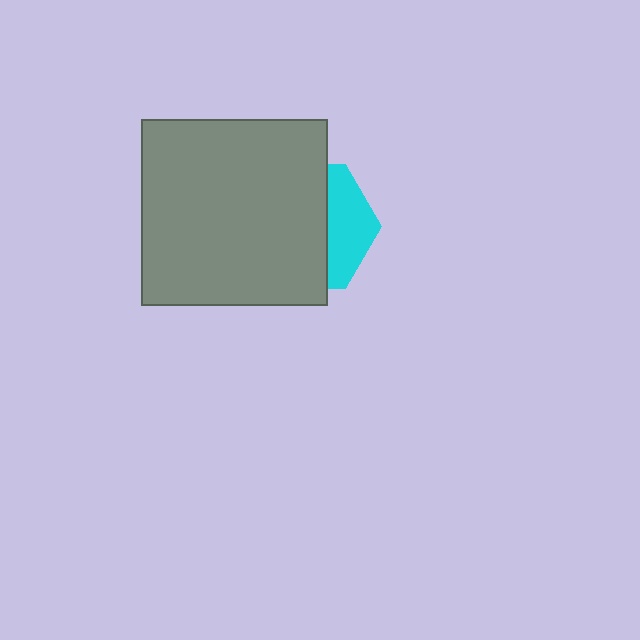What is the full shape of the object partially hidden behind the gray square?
The partially hidden object is a cyan hexagon.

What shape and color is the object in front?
The object in front is a gray square.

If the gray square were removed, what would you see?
You would see the complete cyan hexagon.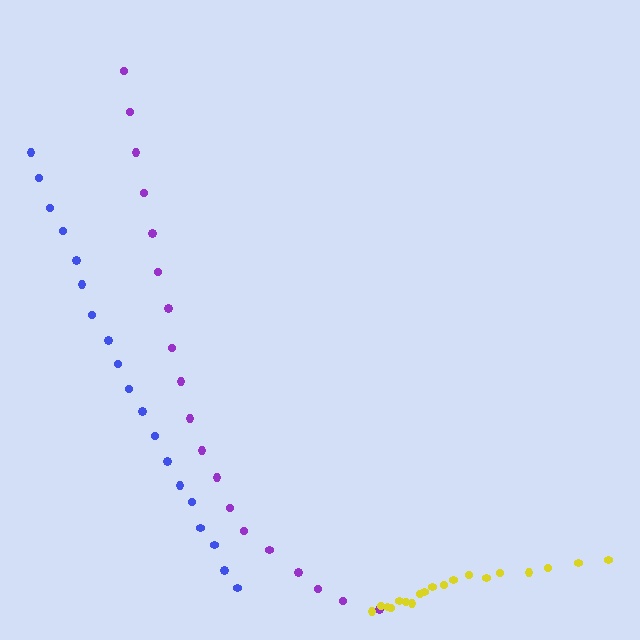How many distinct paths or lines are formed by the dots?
There are 3 distinct paths.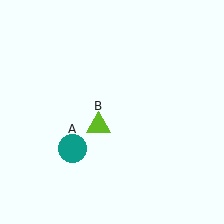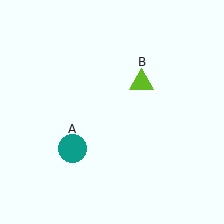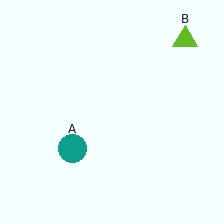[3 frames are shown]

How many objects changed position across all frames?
1 object changed position: lime triangle (object B).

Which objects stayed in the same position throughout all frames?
Teal circle (object A) remained stationary.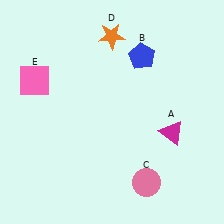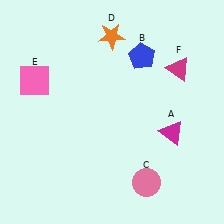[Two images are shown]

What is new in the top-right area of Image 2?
A magenta triangle (F) was added in the top-right area of Image 2.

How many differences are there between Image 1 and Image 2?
There is 1 difference between the two images.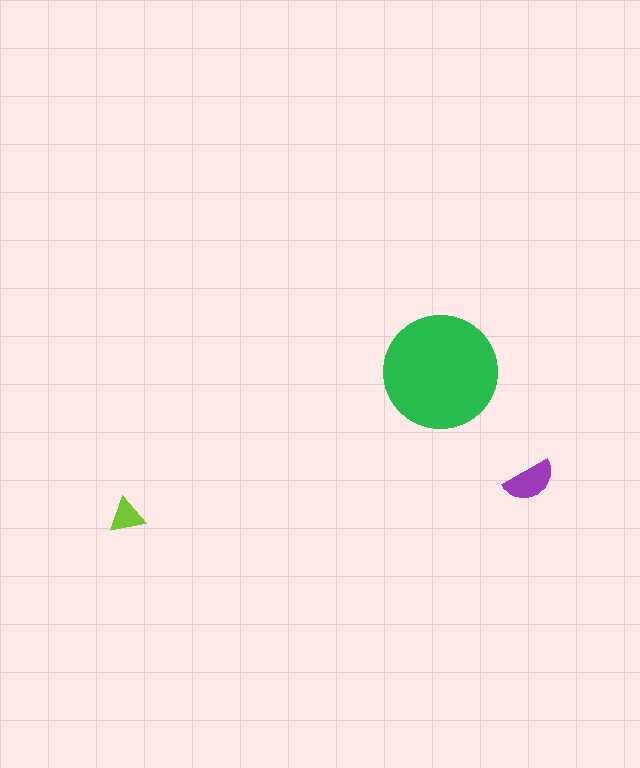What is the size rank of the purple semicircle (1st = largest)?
2nd.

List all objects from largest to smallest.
The green circle, the purple semicircle, the lime triangle.